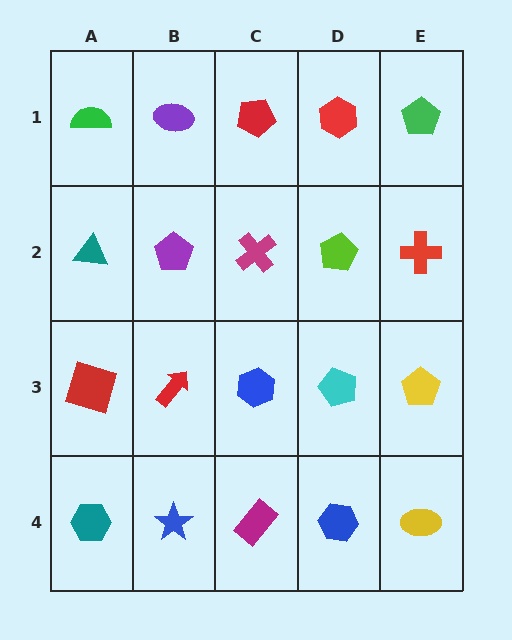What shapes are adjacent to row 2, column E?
A green pentagon (row 1, column E), a yellow pentagon (row 3, column E), a lime pentagon (row 2, column D).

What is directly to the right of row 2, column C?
A lime pentagon.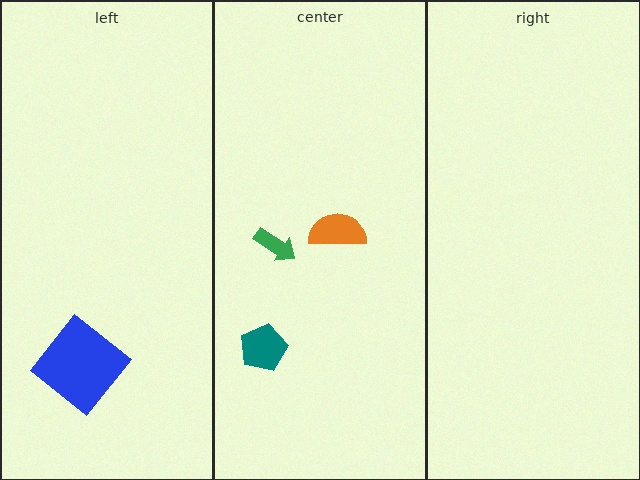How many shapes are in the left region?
1.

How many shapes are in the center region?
3.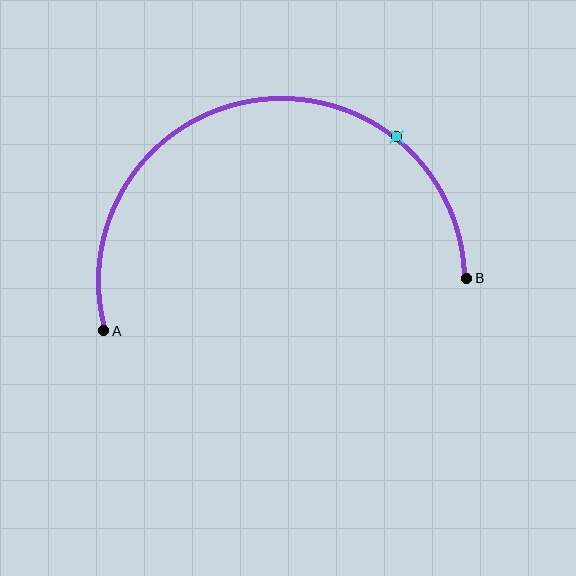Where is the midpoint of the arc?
The arc midpoint is the point on the curve farthest from the straight line joining A and B. It sits above that line.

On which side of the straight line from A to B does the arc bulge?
The arc bulges above the straight line connecting A and B.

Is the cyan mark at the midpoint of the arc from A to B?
No. The cyan mark lies on the arc but is closer to endpoint B. The arc midpoint would be at the point on the curve equidistant along the arc from both A and B.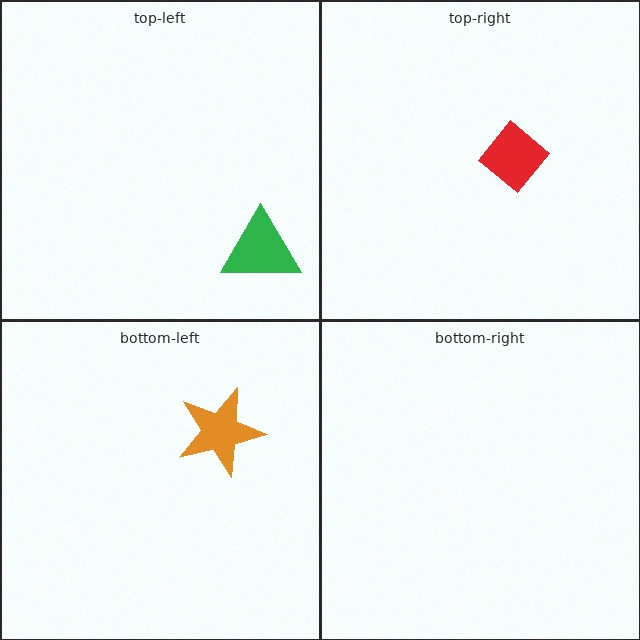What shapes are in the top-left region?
The green triangle.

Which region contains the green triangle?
The top-left region.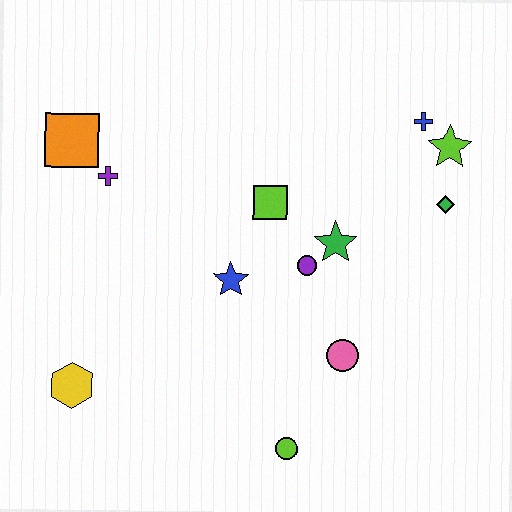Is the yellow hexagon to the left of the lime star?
Yes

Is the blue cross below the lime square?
No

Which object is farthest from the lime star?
The yellow hexagon is farthest from the lime star.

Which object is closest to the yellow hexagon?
The blue star is closest to the yellow hexagon.